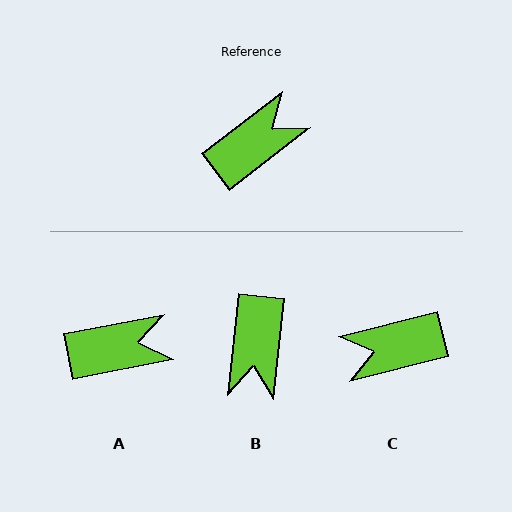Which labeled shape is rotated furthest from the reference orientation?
C, about 157 degrees away.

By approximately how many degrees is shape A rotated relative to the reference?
Approximately 26 degrees clockwise.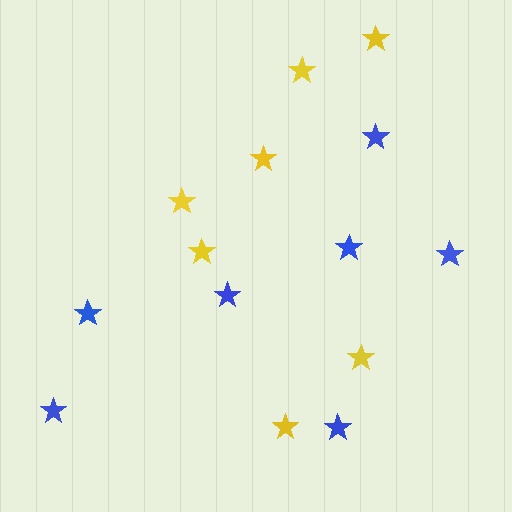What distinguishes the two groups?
There are 2 groups: one group of blue stars (7) and one group of yellow stars (7).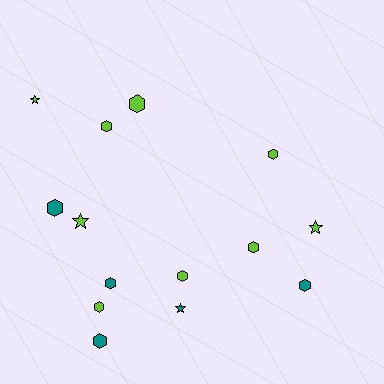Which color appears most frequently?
Lime, with 9 objects.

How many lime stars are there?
There are 3 lime stars.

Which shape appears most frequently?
Hexagon, with 10 objects.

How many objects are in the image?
There are 14 objects.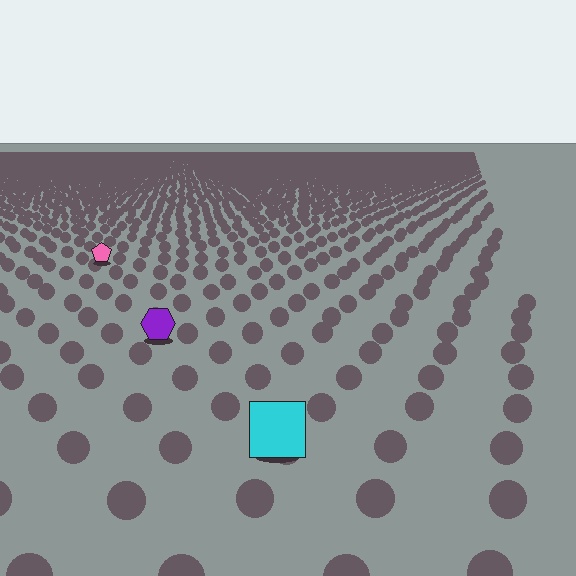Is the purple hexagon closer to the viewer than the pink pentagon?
Yes. The purple hexagon is closer — you can tell from the texture gradient: the ground texture is coarser near it.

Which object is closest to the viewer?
The cyan square is closest. The texture marks near it are larger and more spread out.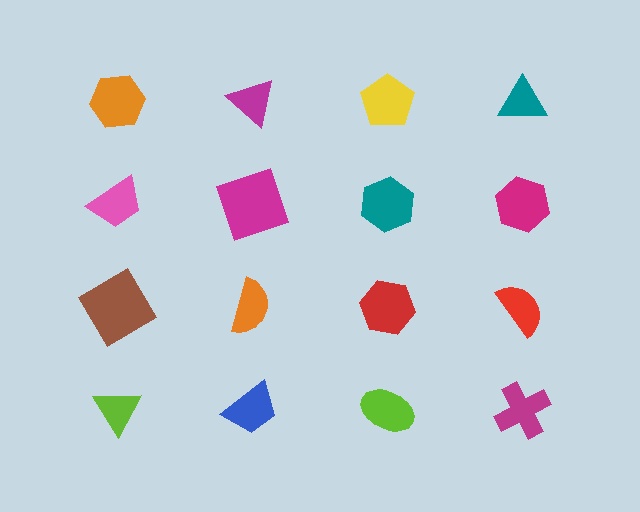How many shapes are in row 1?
4 shapes.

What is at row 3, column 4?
A red semicircle.